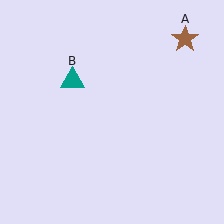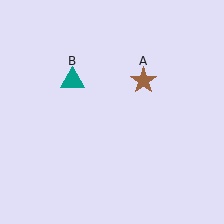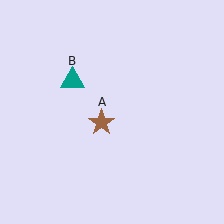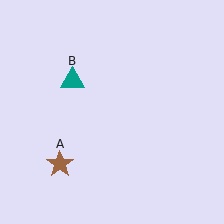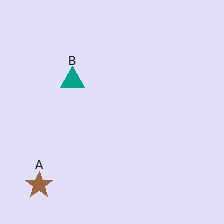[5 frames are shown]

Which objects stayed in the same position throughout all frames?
Teal triangle (object B) remained stationary.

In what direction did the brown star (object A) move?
The brown star (object A) moved down and to the left.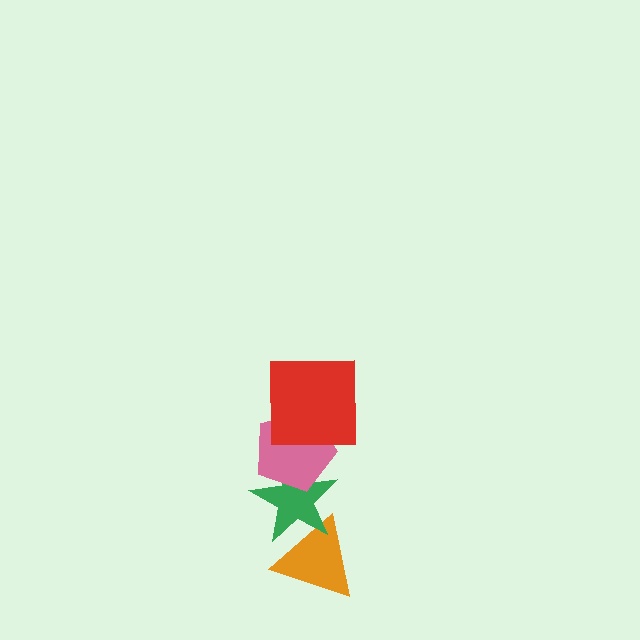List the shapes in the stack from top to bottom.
From top to bottom: the red square, the pink pentagon, the green star, the orange triangle.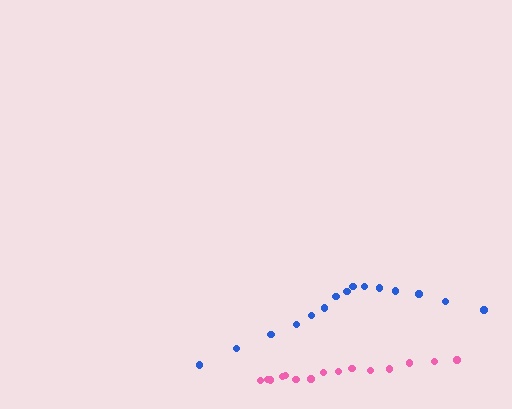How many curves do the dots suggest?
There are 2 distinct paths.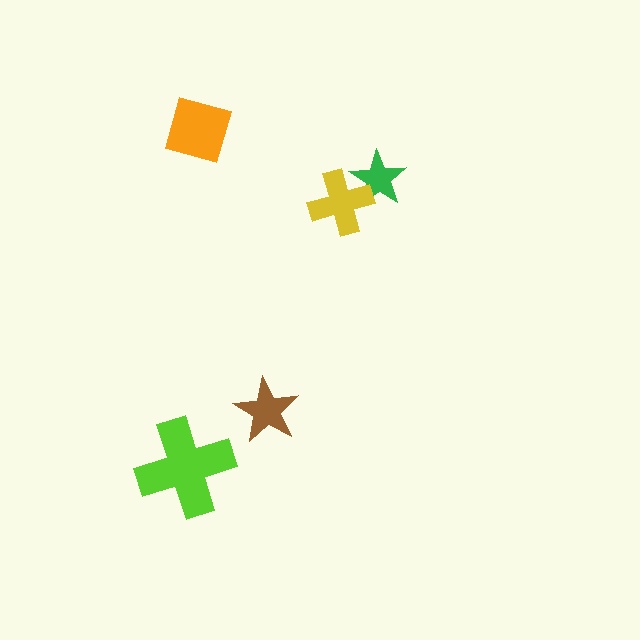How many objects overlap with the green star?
1 object overlaps with the green star.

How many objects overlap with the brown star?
0 objects overlap with the brown star.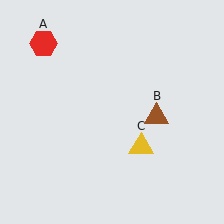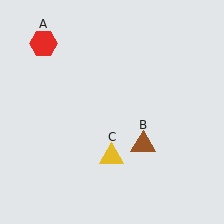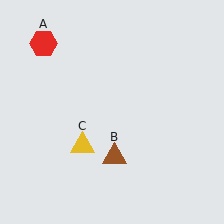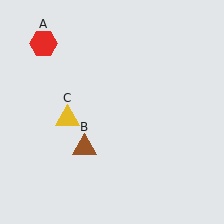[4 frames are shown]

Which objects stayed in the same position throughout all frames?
Red hexagon (object A) remained stationary.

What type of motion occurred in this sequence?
The brown triangle (object B), yellow triangle (object C) rotated clockwise around the center of the scene.